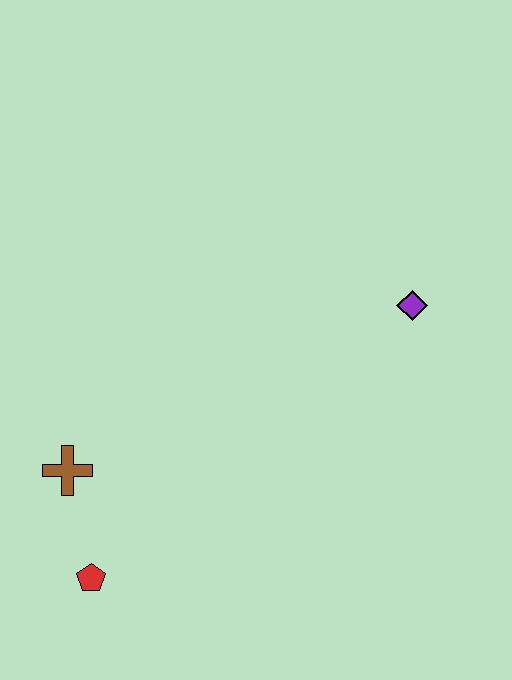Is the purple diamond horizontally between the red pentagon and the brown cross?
No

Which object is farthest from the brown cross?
The purple diamond is farthest from the brown cross.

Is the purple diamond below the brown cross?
No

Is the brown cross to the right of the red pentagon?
No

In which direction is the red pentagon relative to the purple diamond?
The red pentagon is to the left of the purple diamond.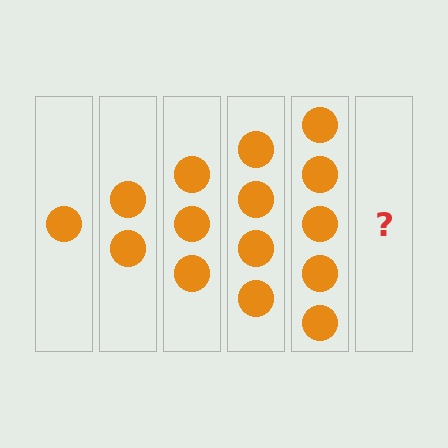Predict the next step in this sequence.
The next step is 6 circles.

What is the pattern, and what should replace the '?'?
The pattern is that each step adds one more circle. The '?' should be 6 circles.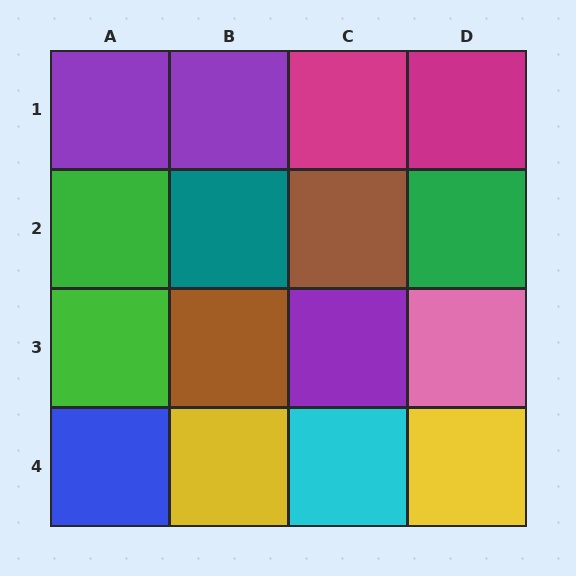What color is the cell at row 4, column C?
Cyan.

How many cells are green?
3 cells are green.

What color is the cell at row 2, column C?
Brown.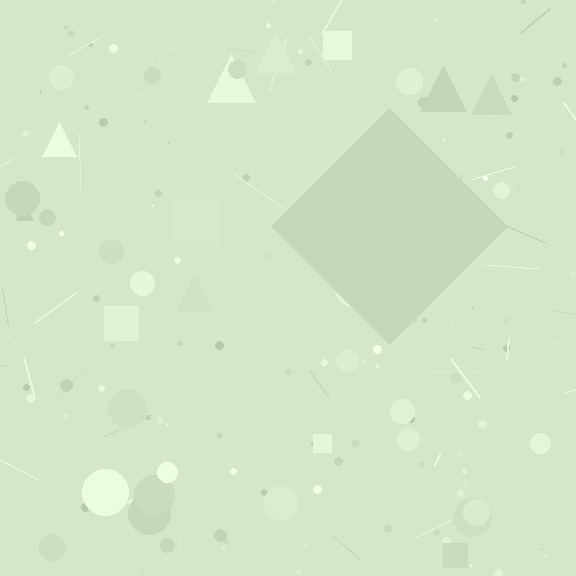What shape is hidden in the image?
A diamond is hidden in the image.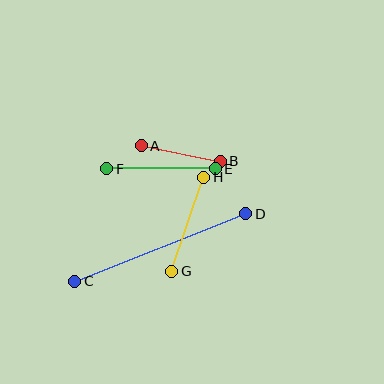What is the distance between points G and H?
The distance is approximately 99 pixels.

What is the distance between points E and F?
The distance is approximately 108 pixels.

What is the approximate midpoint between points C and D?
The midpoint is at approximately (160, 247) pixels.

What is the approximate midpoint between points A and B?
The midpoint is at approximately (181, 153) pixels.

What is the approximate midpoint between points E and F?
The midpoint is at approximately (161, 169) pixels.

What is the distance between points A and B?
The distance is approximately 81 pixels.